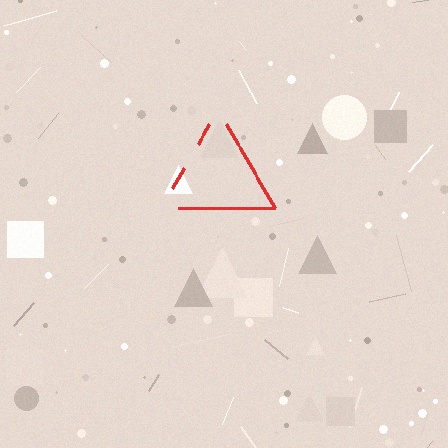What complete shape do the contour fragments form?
The contour fragments form a triangle.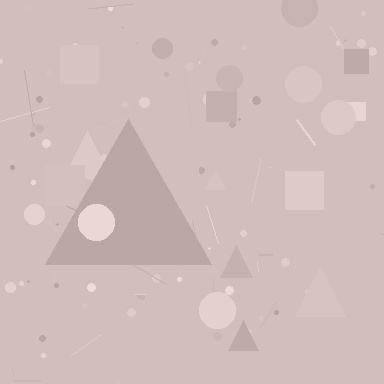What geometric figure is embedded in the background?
A triangle is embedded in the background.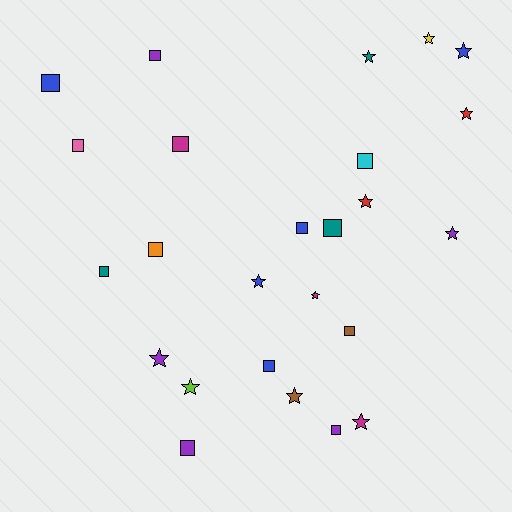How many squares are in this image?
There are 13 squares.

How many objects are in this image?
There are 25 objects.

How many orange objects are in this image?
There is 1 orange object.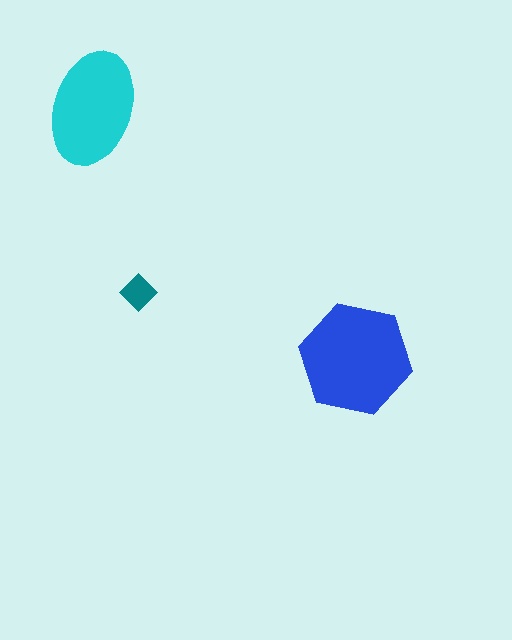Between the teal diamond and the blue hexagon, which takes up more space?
The blue hexagon.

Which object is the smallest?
The teal diamond.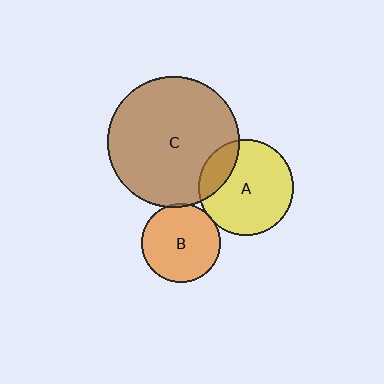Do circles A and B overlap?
Yes.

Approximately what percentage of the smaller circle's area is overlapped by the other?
Approximately 5%.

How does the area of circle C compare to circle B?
Approximately 2.7 times.